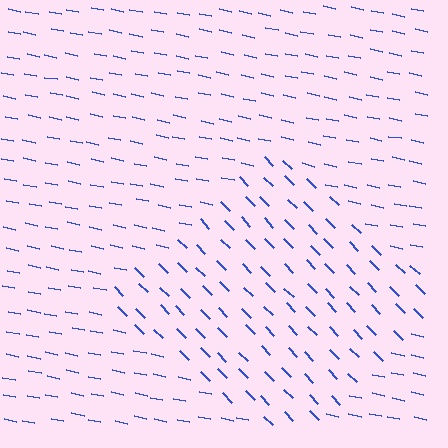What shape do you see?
I see a diamond.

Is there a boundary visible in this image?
Yes, there is a texture boundary formed by a change in line orientation.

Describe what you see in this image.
The image is filled with small blue line segments. A diamond region in the image has lines oriented differently from the surrounding lines, creating a visible texture boundary.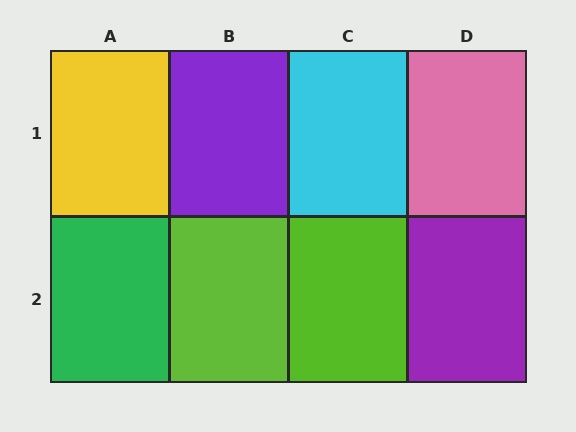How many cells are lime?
2 cells are lime.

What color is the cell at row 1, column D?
Pink.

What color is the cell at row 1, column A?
Yellow.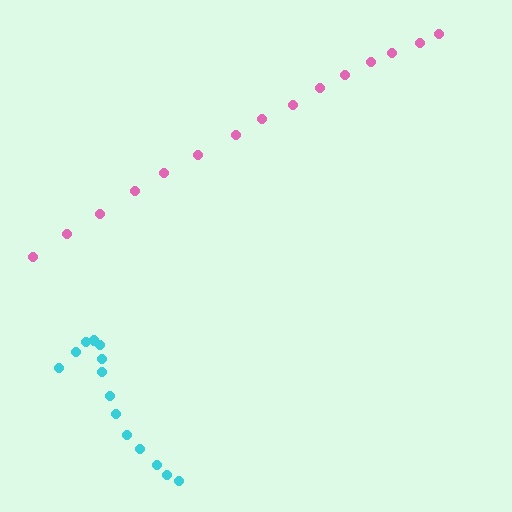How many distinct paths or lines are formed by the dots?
There are 2 distinct paths.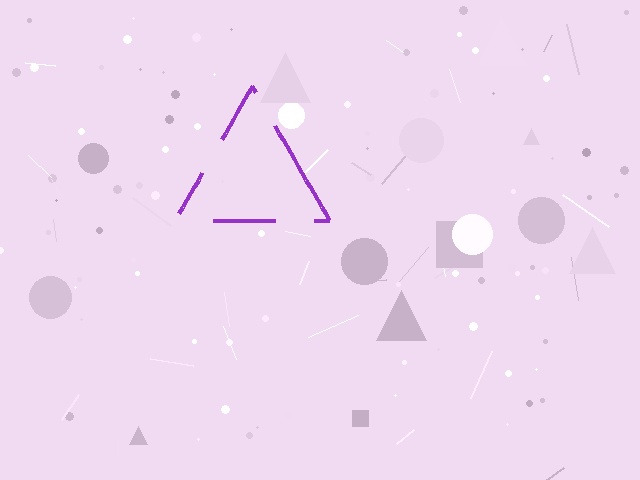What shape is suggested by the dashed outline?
The dashed outline suggests a triangle.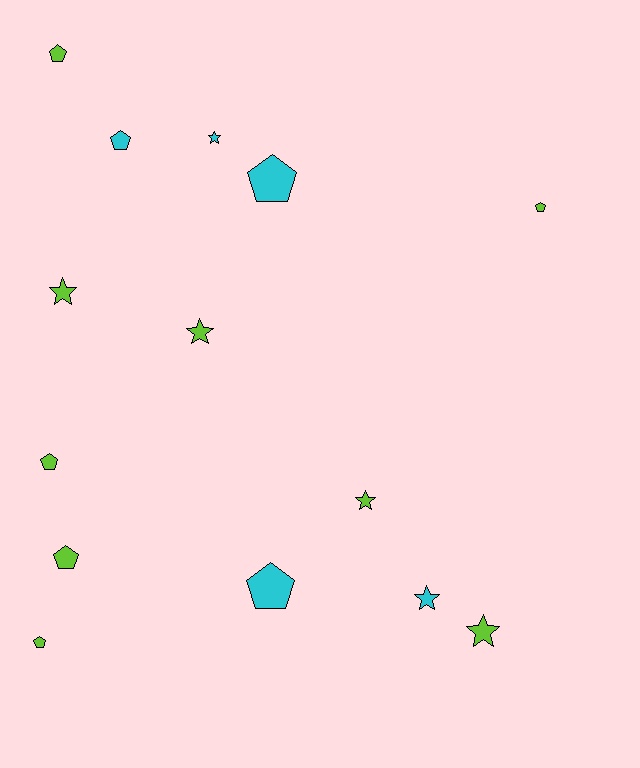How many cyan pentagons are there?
There are 3 cyan pentagons.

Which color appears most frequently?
Lime, with 9 objects.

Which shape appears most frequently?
Pentagon, with 8 objects.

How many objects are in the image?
There are 14 objects.